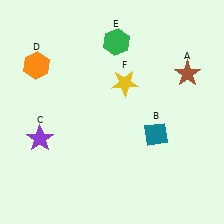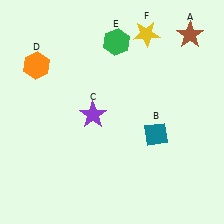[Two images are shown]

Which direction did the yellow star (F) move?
The yellow star (F) moved up.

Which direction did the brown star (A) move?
The brown star (A) moved up.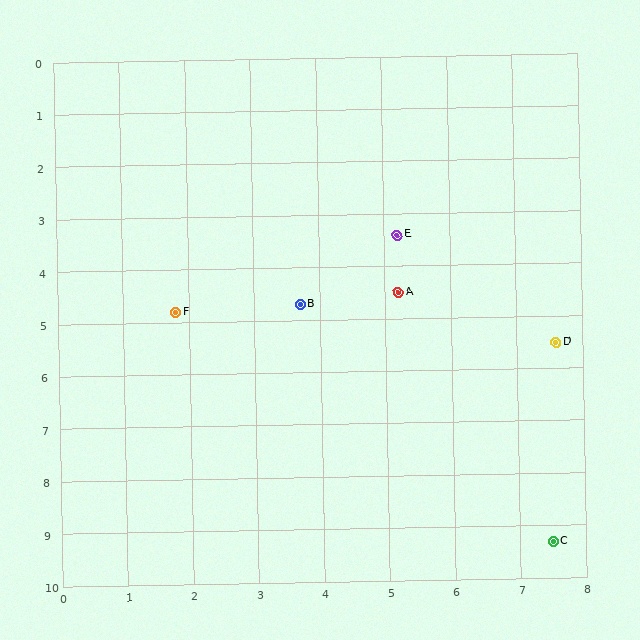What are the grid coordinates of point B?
Point B is at approximately (3.7, 4.7).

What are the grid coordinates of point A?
Point A is at approximately (5.2, 4.5).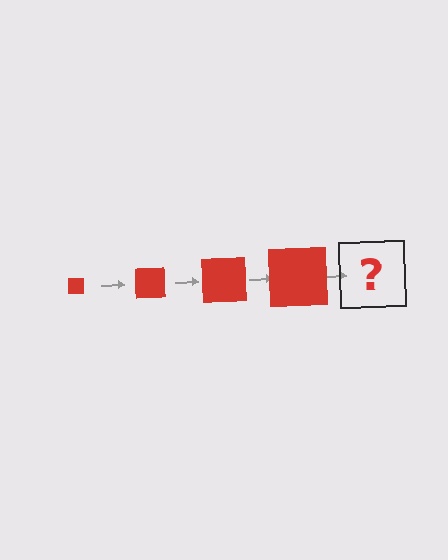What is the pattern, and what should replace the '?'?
The pattern is that the square gets progressively larger each step. The '?' should be a red square, larger than the previous one.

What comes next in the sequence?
The next element should be a red square, larger than the previous one.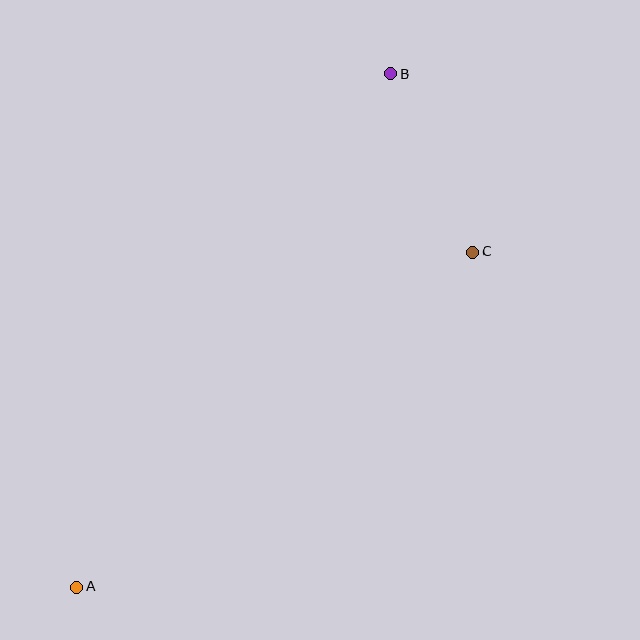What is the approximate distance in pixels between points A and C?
The distance between A and C is approximately 519 pixels.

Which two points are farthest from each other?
Points A and B are farthest from each other.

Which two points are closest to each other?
Points B and C are closest to each other.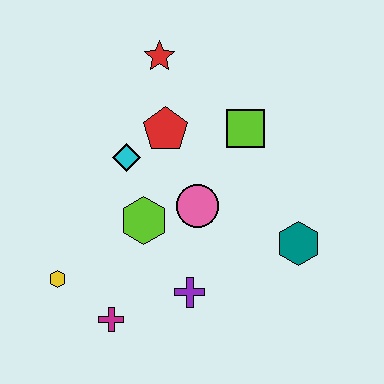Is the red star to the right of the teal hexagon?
No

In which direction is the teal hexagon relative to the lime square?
The teal hexagon is below the lime square.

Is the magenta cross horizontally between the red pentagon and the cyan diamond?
No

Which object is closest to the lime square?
The red pentagon is closest to the lime square.